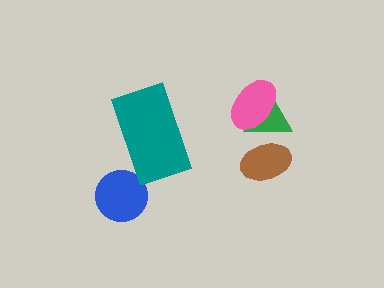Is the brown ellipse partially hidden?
Yes, it is partially covered by another shape.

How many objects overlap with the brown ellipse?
1 object overlaps with the brown ellipse.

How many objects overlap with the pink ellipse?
1 object overlaps with the pink ellipse.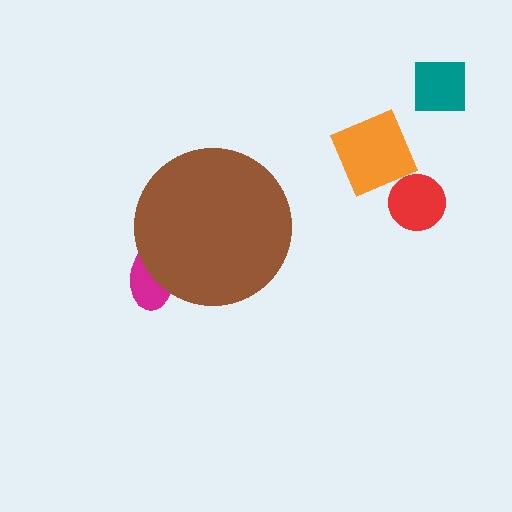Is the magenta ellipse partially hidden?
Yes, the magenta ellipse is partially hidden behind the brown circle.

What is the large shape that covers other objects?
A brown circle.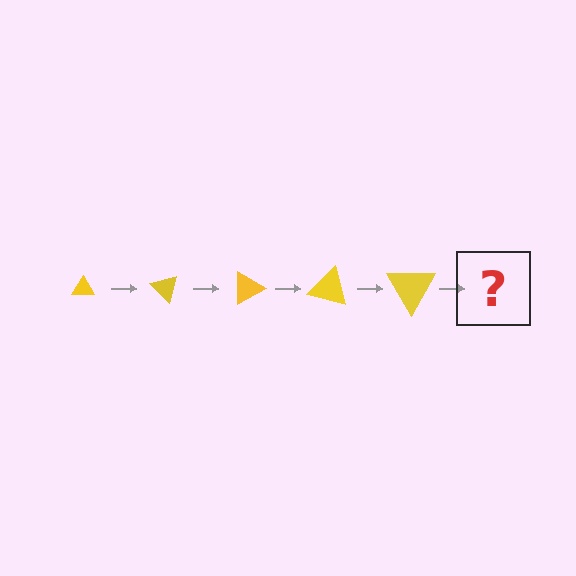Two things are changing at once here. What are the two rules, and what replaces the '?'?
The two rules are that the triangle grows larger each step and it rotates 45 degrees each step. The '?' should be a triangle, larger than the previous one and rotated 225 degrees from the start.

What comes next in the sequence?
The next element should be a triangle, larger than the previous one and rotated 225 degrees from the start.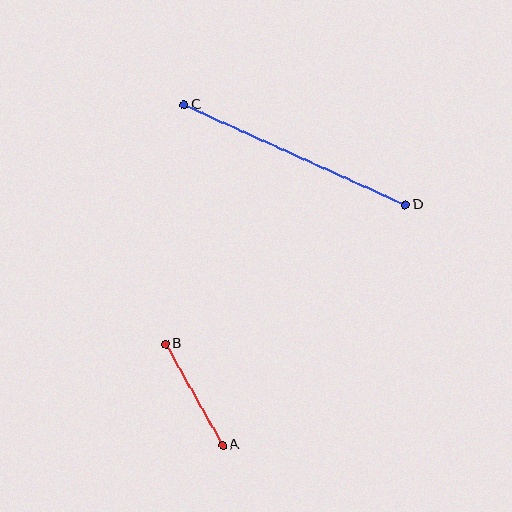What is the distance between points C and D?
The distance is approximately 243 pixels.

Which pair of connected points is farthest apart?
Points C and D are farthest apart.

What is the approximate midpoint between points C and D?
The midpoint is at approximately (295, 155) pixels.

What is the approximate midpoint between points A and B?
The midpoint is at approximately (194, 395) pixels.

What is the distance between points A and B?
The distance is approximately 116 pixels.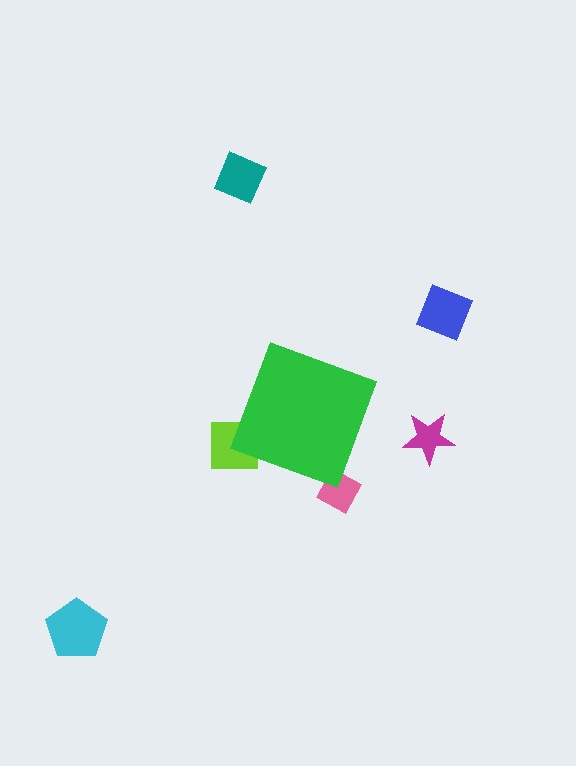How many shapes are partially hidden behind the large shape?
2 shapes are partially hidden.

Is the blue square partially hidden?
No, the blue square is fully visible.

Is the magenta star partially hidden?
No, the magenta star is fully visible.